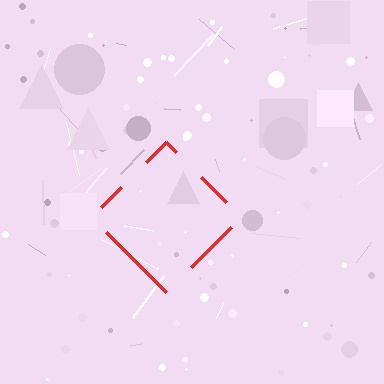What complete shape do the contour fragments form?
The contour fragments form a diamond.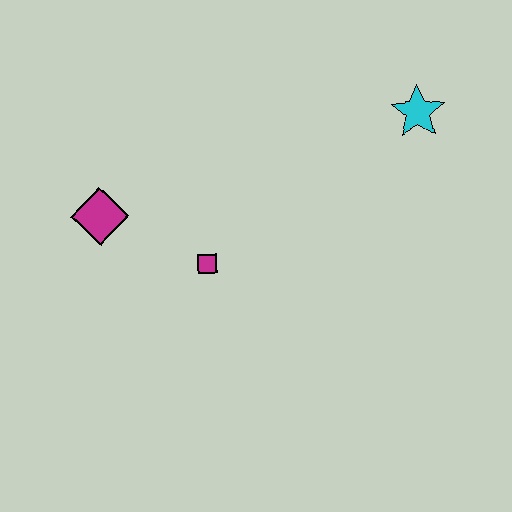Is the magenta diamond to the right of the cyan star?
No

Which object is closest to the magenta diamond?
The magenta square is closest to the magenta diamond.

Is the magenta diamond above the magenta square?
Yes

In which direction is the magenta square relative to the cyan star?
The magenta square is to the left of the cyan star.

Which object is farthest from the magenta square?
The cyan star is farthest from the magenta square.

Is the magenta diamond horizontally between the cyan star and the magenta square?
No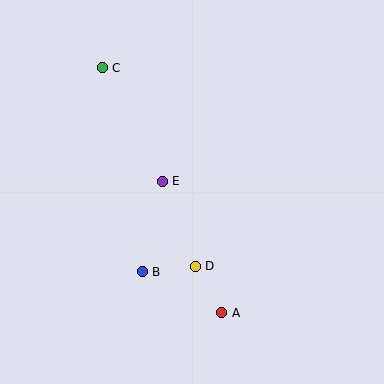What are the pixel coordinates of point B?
Point B is at (142, 272).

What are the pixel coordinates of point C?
Point C is at (102, 68).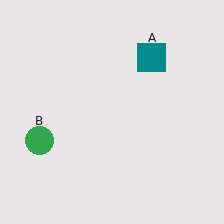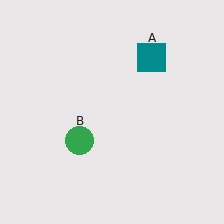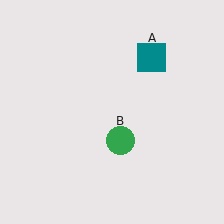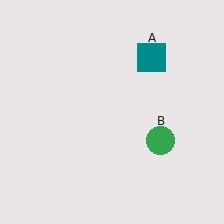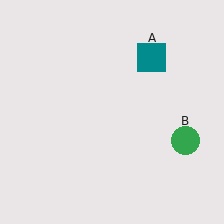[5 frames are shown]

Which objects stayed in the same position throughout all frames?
Teal square (object A) remained stationary.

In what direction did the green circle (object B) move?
The green circle (object B) moved right.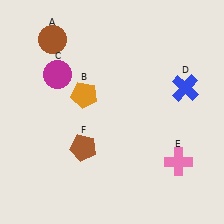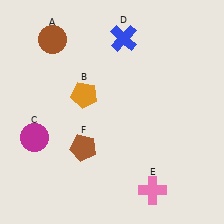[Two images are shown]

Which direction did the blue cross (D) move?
The blue cross (D) moved left.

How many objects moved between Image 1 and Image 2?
3 objects moved between the two images.